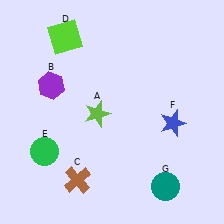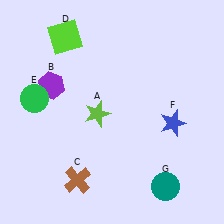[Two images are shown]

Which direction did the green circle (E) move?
The green circle (E) moved up.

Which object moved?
The green circle (E) moved up.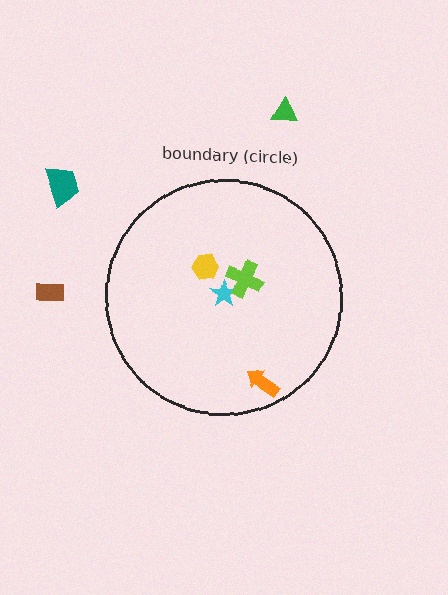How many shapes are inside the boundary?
4 inside, 3 outside.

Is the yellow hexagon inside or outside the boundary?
Inside.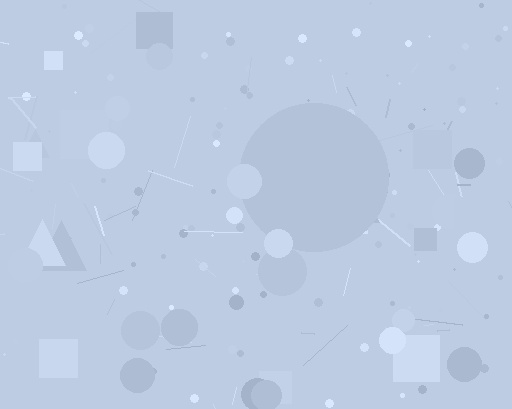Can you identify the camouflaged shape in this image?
The camouflaged shape is a circle.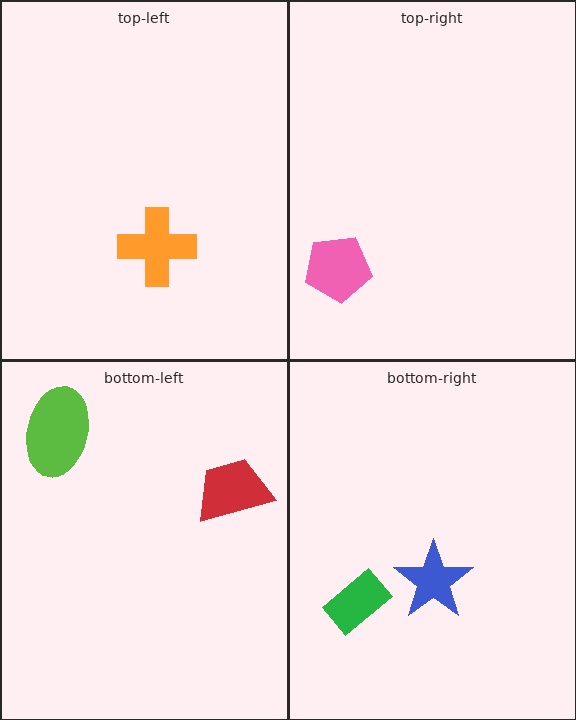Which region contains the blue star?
The bottom-right region.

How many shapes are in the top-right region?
1.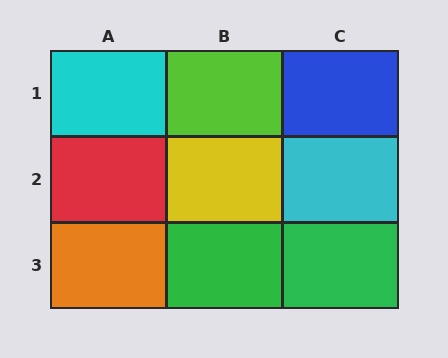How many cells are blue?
1 cell is blue.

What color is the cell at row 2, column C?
Cyan.